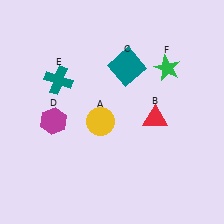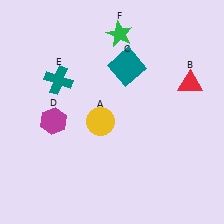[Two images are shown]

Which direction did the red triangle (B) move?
The red triangle (B) moved up.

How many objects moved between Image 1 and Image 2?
2 objects moved between the two images.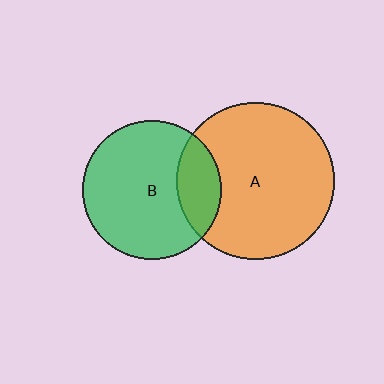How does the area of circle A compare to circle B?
Approximately 1.3 times.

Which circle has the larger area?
Circle A (orange).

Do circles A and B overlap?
Yes.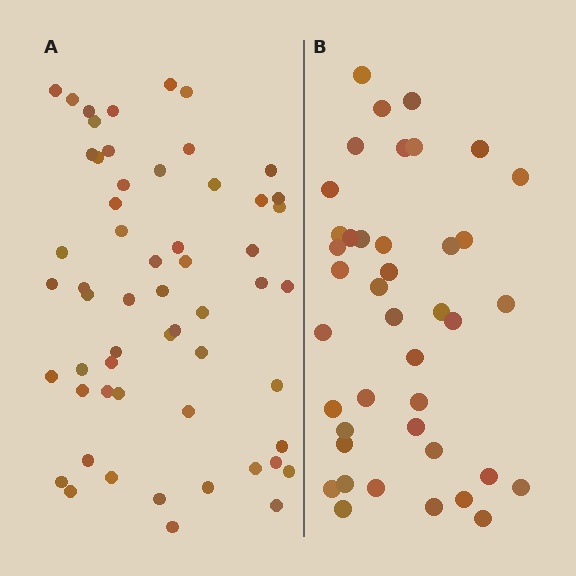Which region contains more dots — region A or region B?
Region A (the left region) has more dots.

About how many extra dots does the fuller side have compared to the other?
Region A has approximately 15 more dots than region B.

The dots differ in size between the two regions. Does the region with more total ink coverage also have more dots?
No. Region B has more total ink coverage because its dots are larger, but region A actually contains more individual dots. Total area can be misleading — the number of items is what matters here.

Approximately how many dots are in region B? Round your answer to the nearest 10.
About 40 dots. (The exact count is 41, which rounds to 40.)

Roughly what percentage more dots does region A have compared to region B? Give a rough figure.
About 40% more.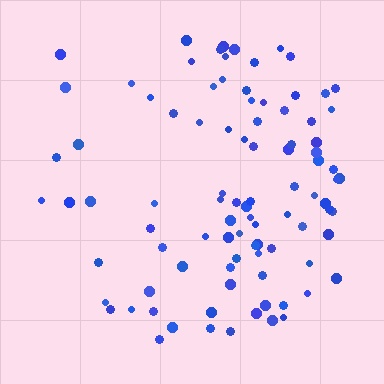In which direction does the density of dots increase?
From left to right, with the right side densest.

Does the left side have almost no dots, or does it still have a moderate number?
Still a moderate number, just noticeably fewer than the right.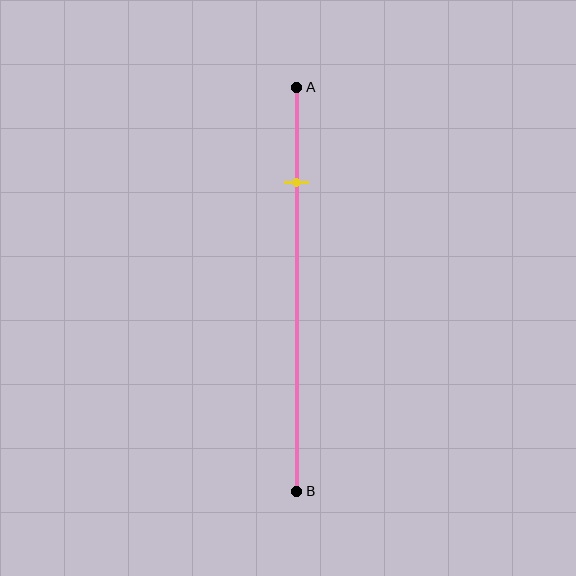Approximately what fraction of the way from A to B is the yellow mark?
The yellow mark is approximately 25% of the way from A to B.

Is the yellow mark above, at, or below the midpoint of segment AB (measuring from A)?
The yellow mark is above the midpoint of segment AB.